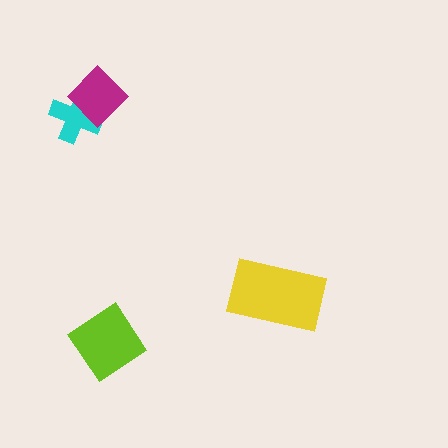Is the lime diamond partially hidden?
No, no other shape covers it.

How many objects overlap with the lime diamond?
0 objects overlap with the lime diamond.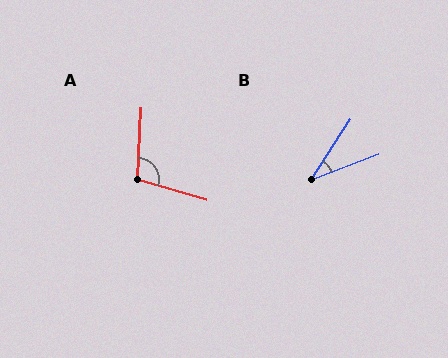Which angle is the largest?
A, at approximately 104 degrees.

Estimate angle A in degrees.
Approximately 104 degrees.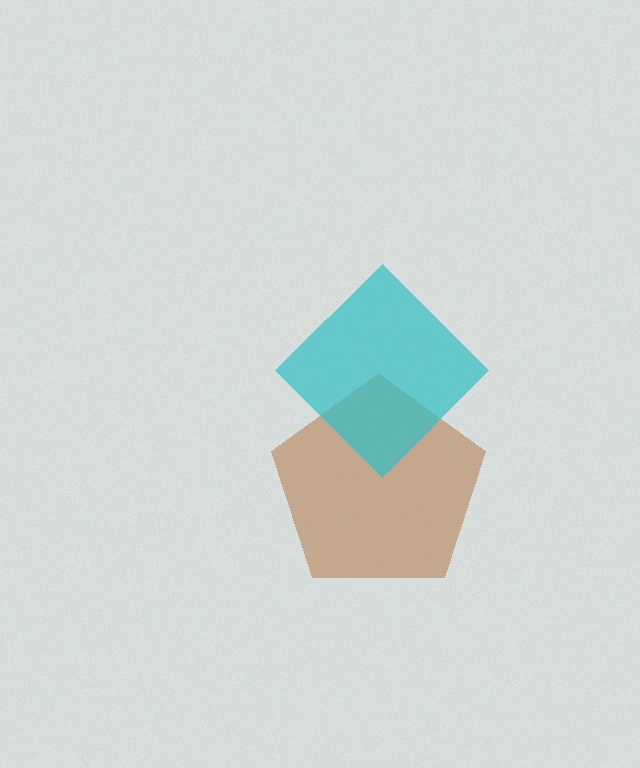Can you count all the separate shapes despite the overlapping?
Yes, there are 2 separate shapes.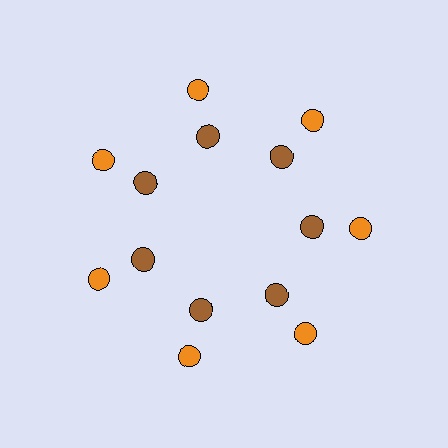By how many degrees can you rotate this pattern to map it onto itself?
The pattern maps onto itself every 51 degrees of rotation.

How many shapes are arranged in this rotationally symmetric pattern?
There are 14 shapes, arranged in 7 groups of 2.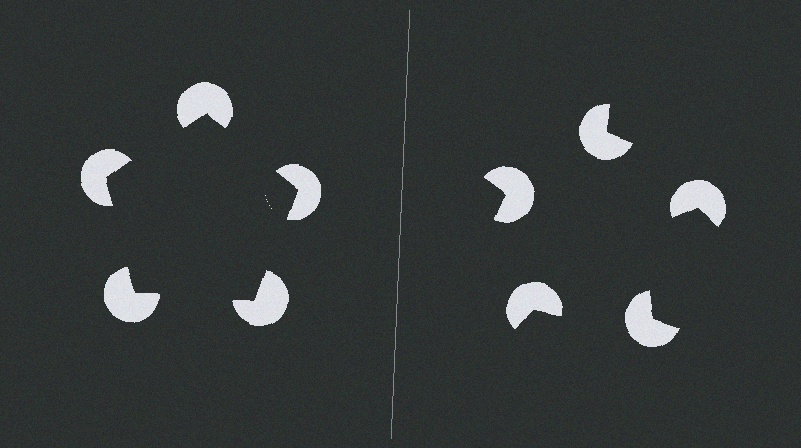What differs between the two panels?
The pac-man discs are positioned identically on both sides; only the wedge orientations differ. On the left they align to a pentagon; on the right they are misaligned.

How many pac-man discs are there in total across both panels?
10 — 5 on each side.